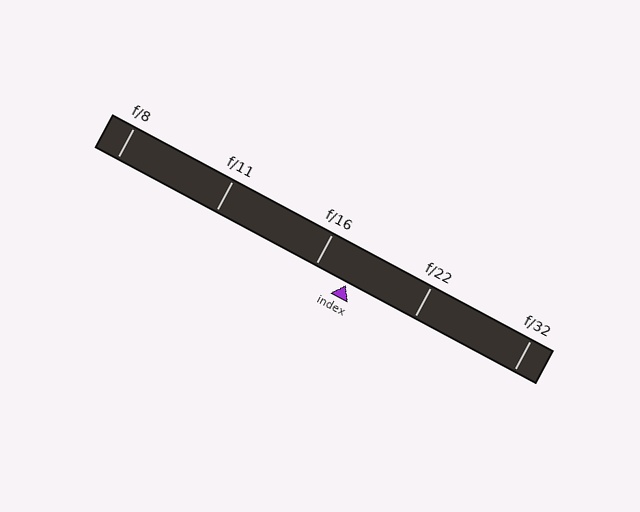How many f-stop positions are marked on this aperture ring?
There are 5 f-stop positions marked.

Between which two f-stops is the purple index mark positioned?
The index mark is between f/16 and f/22.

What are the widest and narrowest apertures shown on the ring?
The widest aperture shown is f/8 and the narrowest is f/32.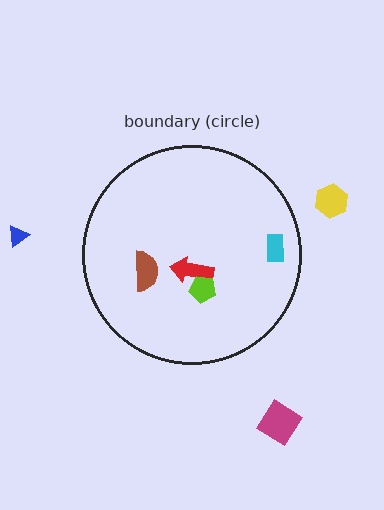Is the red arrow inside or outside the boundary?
Inside.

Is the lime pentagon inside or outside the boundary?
Inside.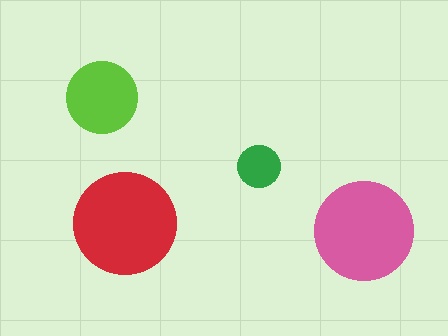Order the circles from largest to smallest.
the red one, the pink one, the lime one, the green one.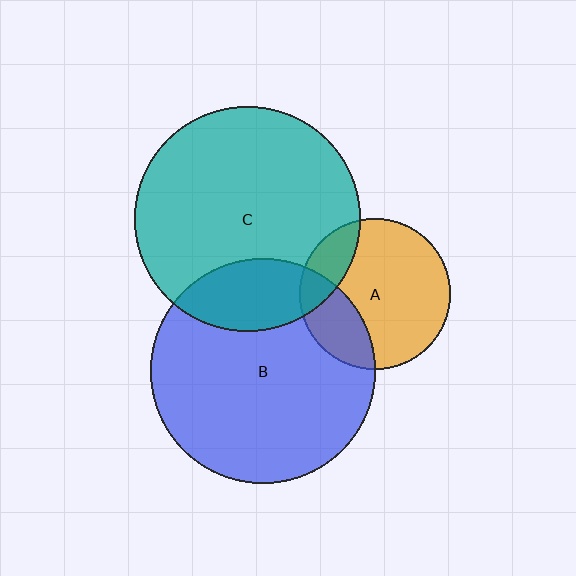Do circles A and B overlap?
Yes.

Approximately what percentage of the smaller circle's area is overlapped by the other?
Approximately 25%.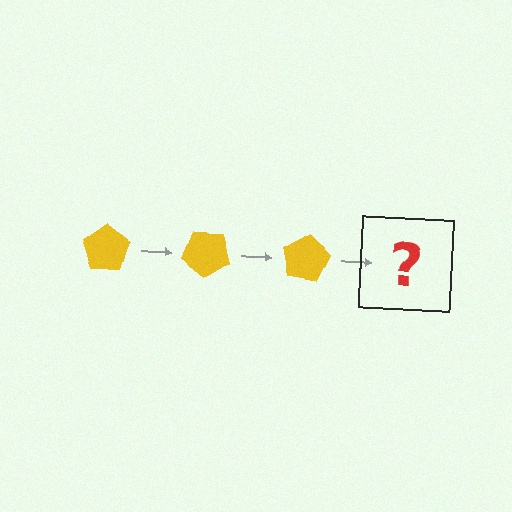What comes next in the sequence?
The next element should be a yellow pentagon rotated 120 degrees.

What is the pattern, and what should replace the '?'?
The pattern is that the pentagon rotates 40 degrees each step. The '?' should be a yellow pentagon rotated 120 degrees.